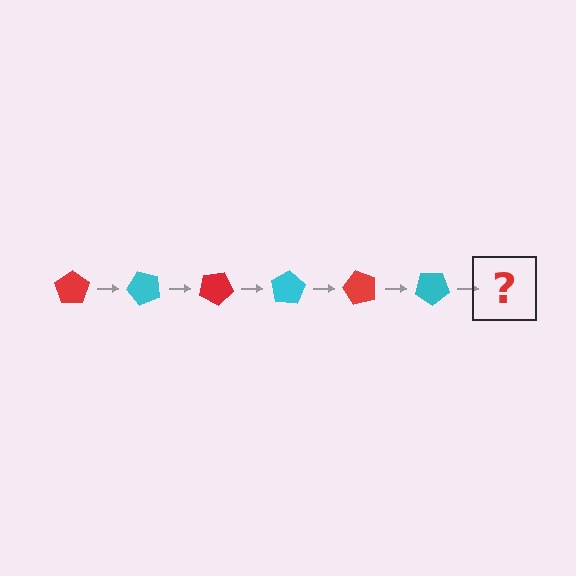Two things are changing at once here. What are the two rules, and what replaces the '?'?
The two rules are that it rotates 50 degrees each step and the color cycles through red and cyan. The '?' should be a red pentagon, rotated 300 degrees from the start.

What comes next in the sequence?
The next element should be a red pentagon, rotated 300 degrees from the start.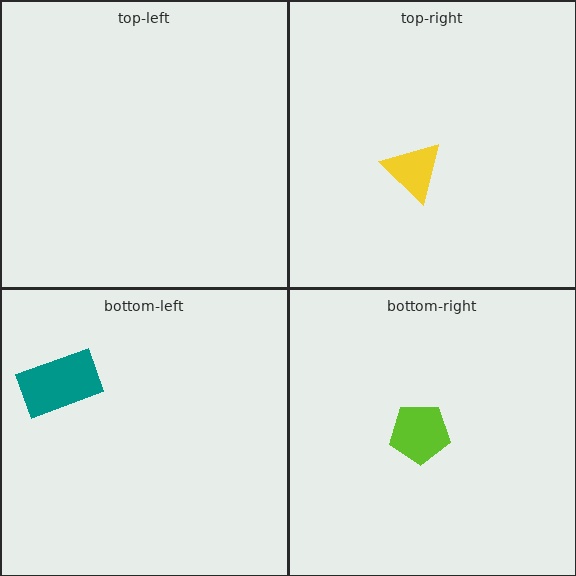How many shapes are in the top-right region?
1.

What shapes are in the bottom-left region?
The teal rectangle.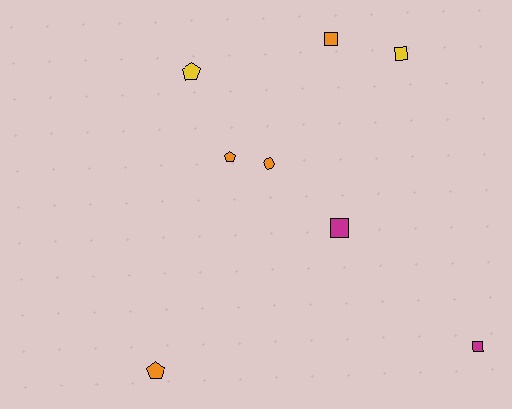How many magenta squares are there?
There are 2 magenta squares.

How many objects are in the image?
There are 8 objects.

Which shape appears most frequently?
Square, with 4 objects.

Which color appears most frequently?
Orange, with 4 objects.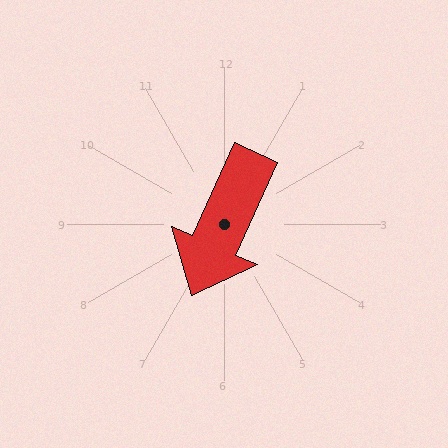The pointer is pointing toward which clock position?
Roughly 7 o'clock.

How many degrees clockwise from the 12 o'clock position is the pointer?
Approximately 204 degrees.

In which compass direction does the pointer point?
Southwest.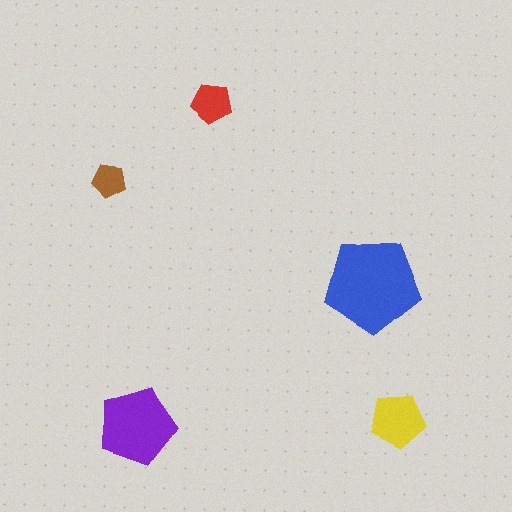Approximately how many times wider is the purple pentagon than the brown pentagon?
About 2 times wider.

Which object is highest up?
The red pentagon is topmost.